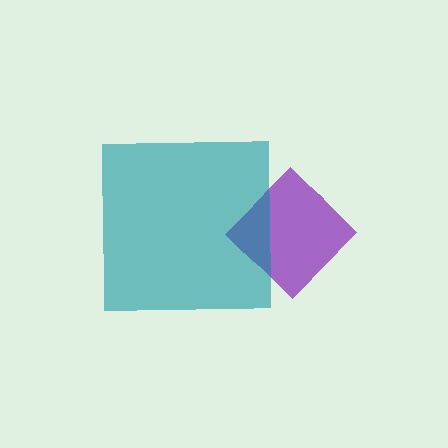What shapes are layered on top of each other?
The layered shapes are: a purple diamond, a teal square.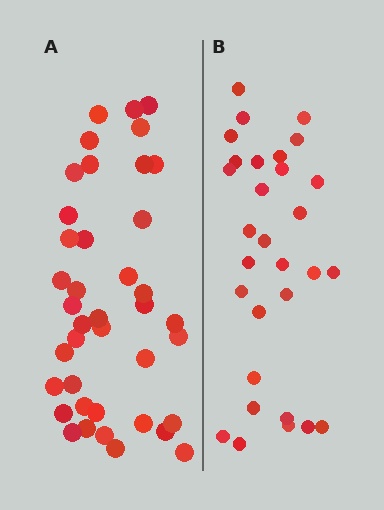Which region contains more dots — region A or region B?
Region A (the left region) has more dots.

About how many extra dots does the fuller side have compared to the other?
Region A has roughly 10 or so more dots than region B.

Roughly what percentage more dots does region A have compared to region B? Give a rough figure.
About 35% more.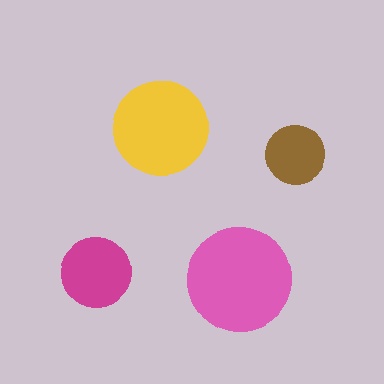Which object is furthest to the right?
The brown circle is rightmost.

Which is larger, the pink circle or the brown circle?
The pink one.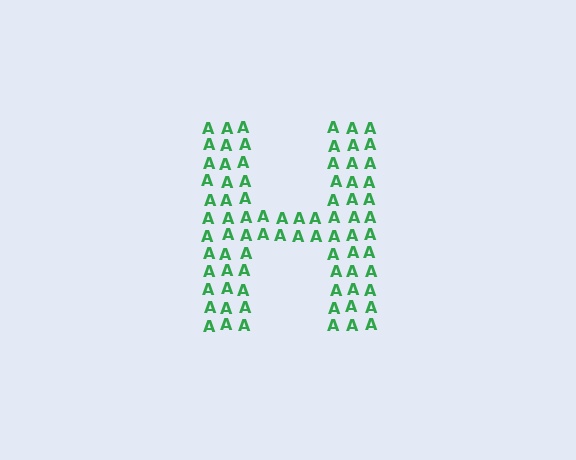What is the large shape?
The large shape is the letter H.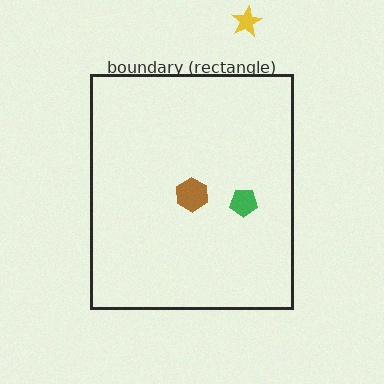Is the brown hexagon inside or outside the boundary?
Inside.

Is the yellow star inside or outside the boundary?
Outside.